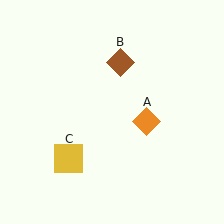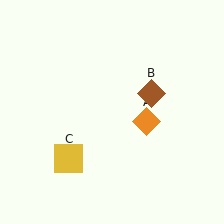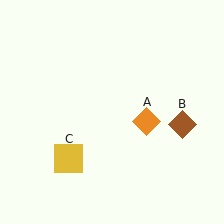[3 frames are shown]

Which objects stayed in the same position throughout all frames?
Orange diamond (object A) and yellow square (object C) remained stationary.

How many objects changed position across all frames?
1 object changed position: brown diamond (object B).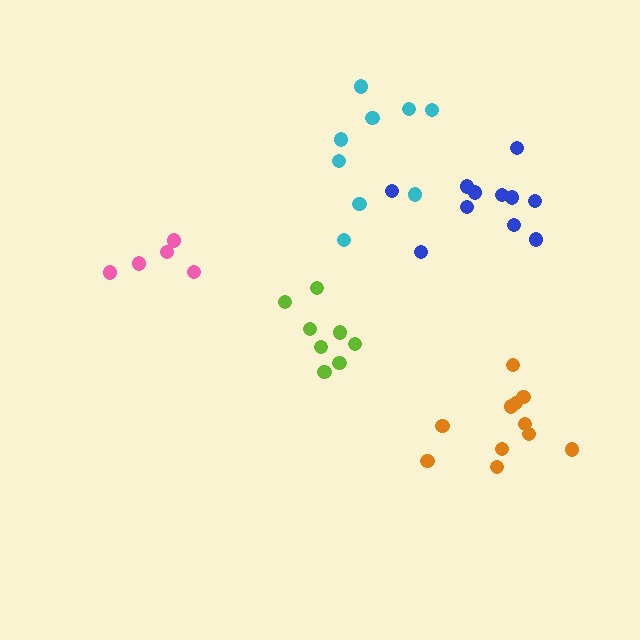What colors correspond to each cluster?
The clusters are colored: pink, lime, cyan, blue, orange.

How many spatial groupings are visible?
There are 5 spatial groupings.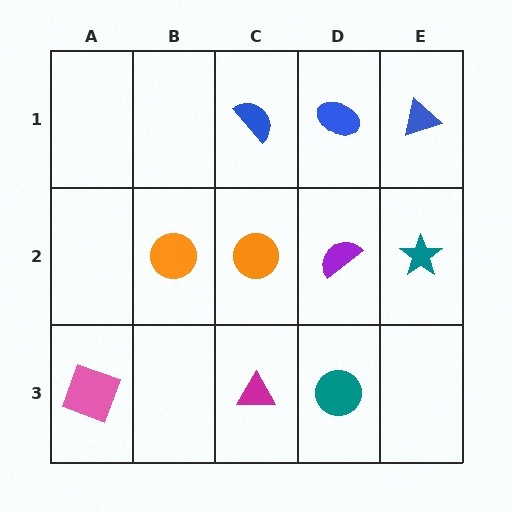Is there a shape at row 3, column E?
No, that cell is empty.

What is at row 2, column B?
An orange circle.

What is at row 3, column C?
A magenta triangle.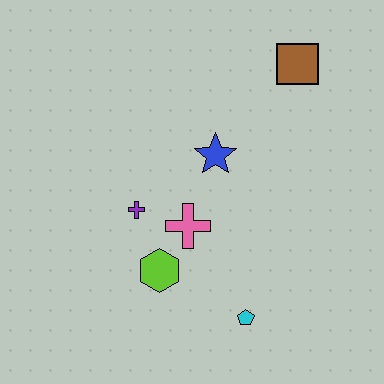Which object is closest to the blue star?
The pink cross is closest to the blue star.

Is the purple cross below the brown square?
Yes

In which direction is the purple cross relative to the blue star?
The purple cross is to the left of the blue star.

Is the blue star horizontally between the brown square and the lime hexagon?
Yes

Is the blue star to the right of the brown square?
No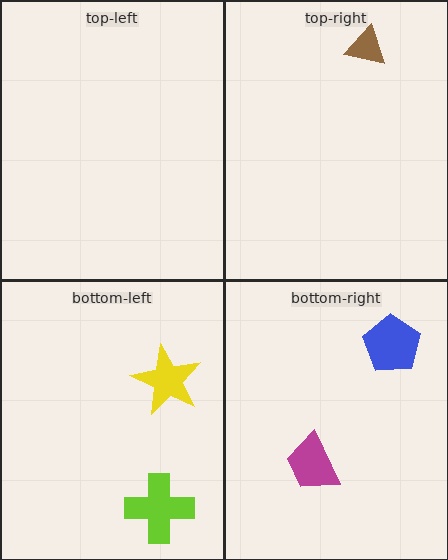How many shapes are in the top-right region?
1.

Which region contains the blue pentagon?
The bottom-right region.